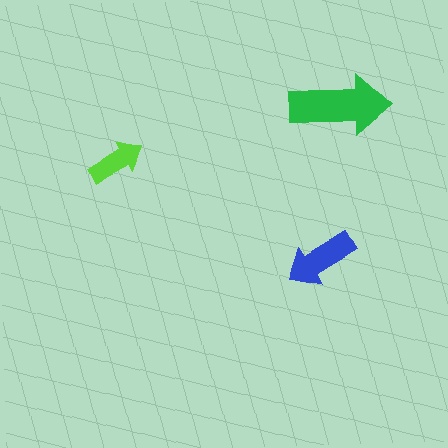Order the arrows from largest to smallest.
the green one, the blue one, the lime one.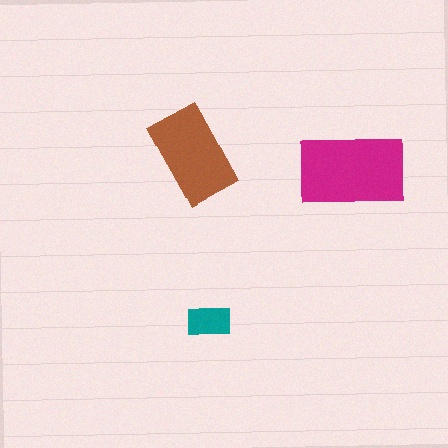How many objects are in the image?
There are 3 objects in the image.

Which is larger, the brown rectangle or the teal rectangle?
The brown one.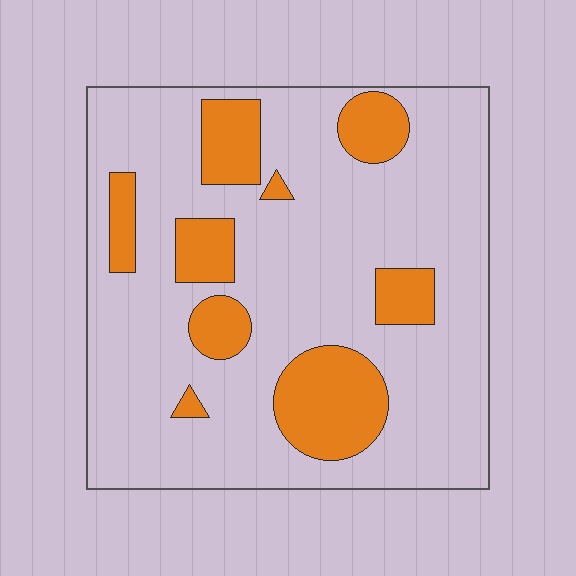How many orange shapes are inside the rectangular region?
9.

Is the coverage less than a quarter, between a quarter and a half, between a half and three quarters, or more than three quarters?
Less than a quarter.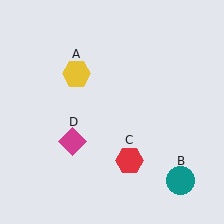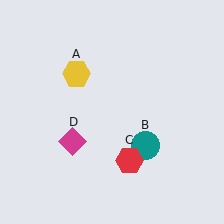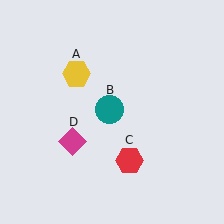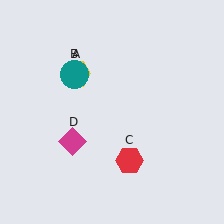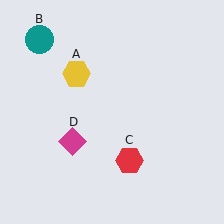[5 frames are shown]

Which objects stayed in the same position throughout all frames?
Yellow hexagon (object A) and red hexagon (object C) and magenta diamond (object D) remained stationary.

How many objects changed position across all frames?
1 object changed position: teal circle (object B).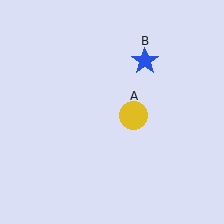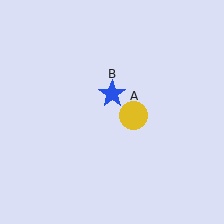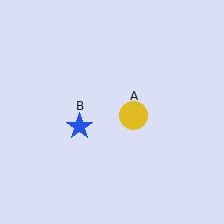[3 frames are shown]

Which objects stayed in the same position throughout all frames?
Yellow circle (object A) remained stationary.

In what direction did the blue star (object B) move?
The blue star (object B) moved down and to the left.